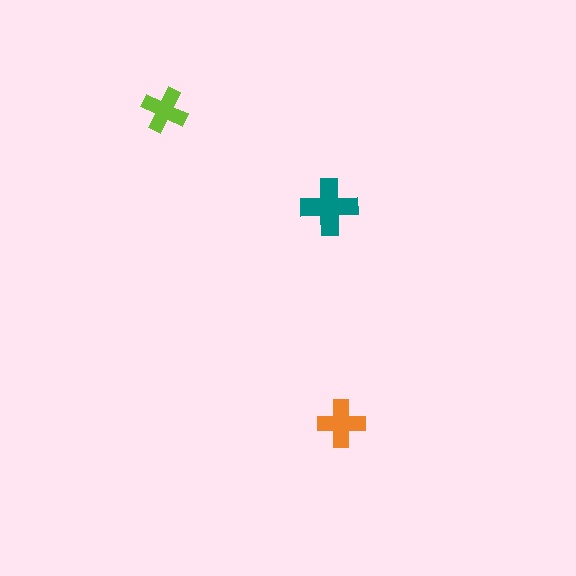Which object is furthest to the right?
The orange cross is rightmost.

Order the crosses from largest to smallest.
the teal one, the orange one, the lime one.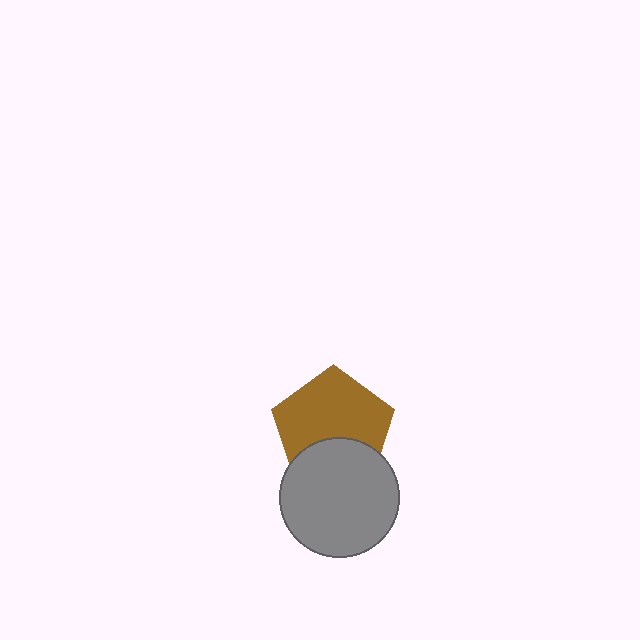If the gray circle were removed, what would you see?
You would see the complete brown pentagon.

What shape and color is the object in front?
The object in front is a gray circle.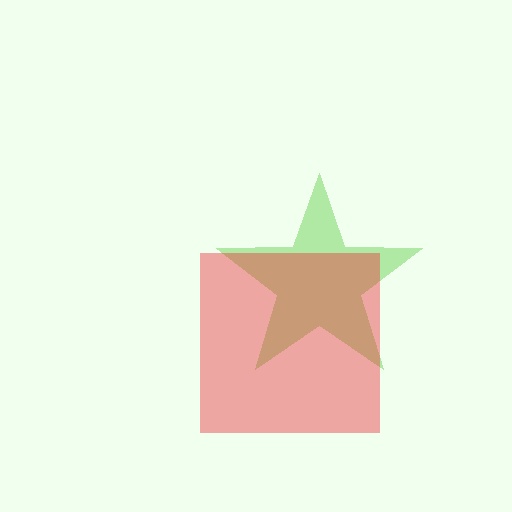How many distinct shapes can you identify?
There are 2 distinct shapes: a lime star, a red square.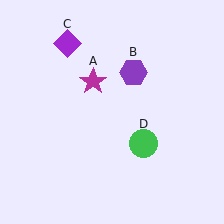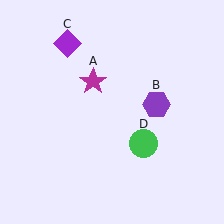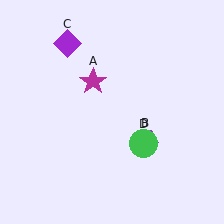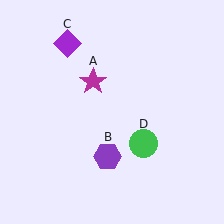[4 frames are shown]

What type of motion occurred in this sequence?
The purple hexagon (object B) rotated clockwise around the center of the scene.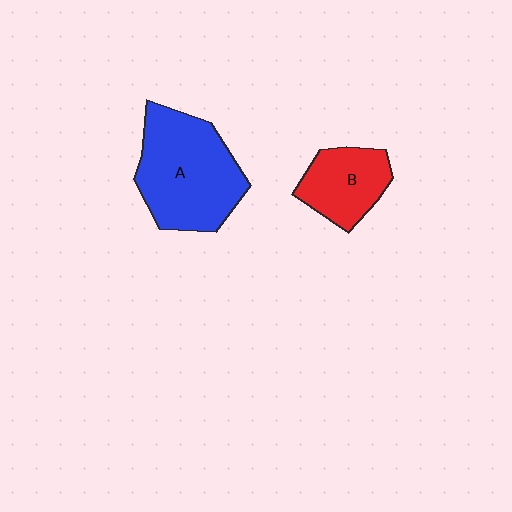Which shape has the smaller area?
Shape B (red).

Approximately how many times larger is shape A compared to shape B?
Approximately 1.8 times.